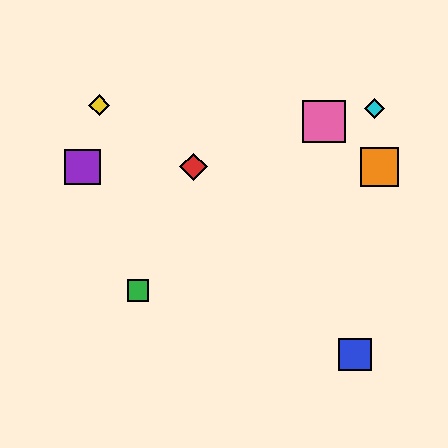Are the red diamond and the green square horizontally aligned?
No, the red diamond is at y≈167 and the green square is at y≈291.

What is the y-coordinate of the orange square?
The orange square is at y≈167.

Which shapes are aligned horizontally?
The red diamond, the purple square, the orange square are aligned horizontally.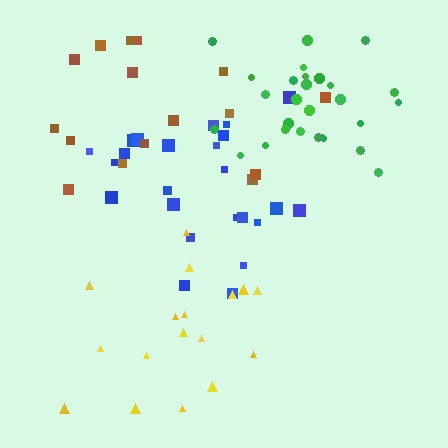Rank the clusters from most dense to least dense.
green, blue, yellow, brown.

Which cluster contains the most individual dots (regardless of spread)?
Green (28).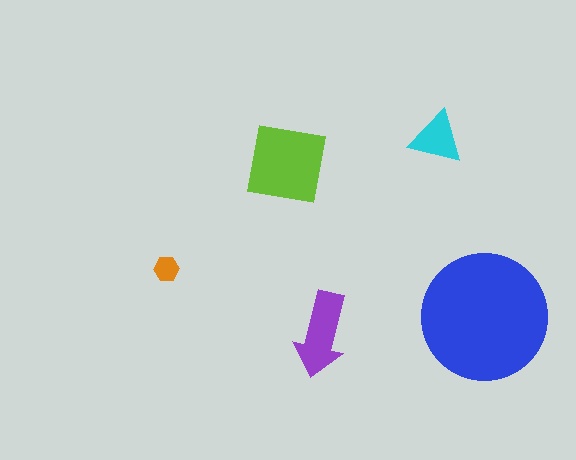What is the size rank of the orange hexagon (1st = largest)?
5th.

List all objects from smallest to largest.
The orange hexagon, the cyan triangle, the purple arrow, the lime square, the blue circle.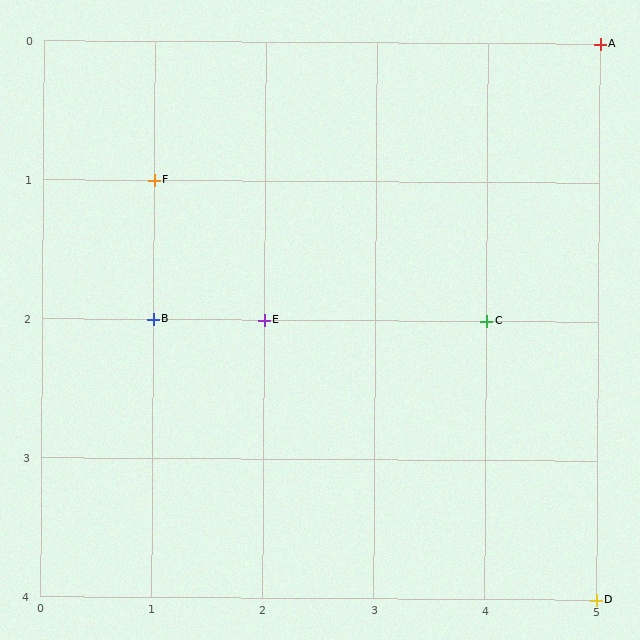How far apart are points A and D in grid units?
Points A and D are 4 rows apart.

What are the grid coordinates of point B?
Point B is at grid coordinates (1, 2).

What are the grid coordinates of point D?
Point D is at grid coordinates (5, 4).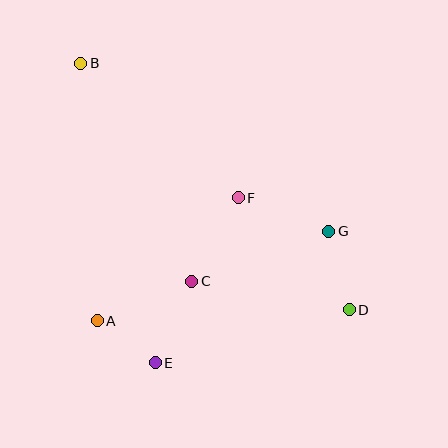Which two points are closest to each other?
Points A and E are closest to each other.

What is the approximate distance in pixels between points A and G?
The distance between A and G is approximately 248 pixels.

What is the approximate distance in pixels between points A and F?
The distance between A and F is approximately 187 pixels.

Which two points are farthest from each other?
Points B and D are farthest from each other.